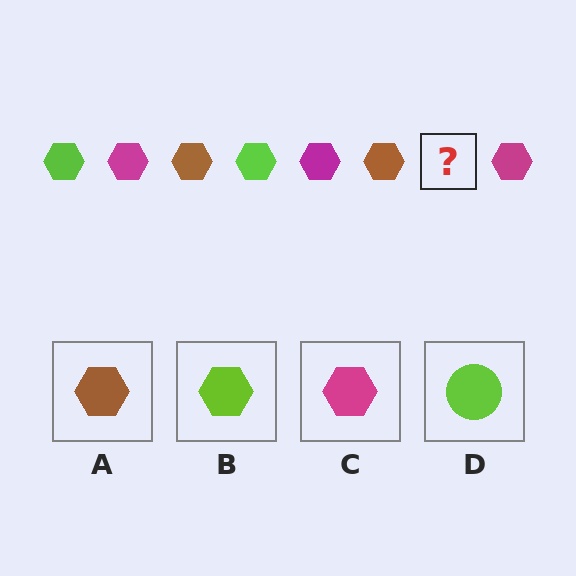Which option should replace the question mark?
Option B.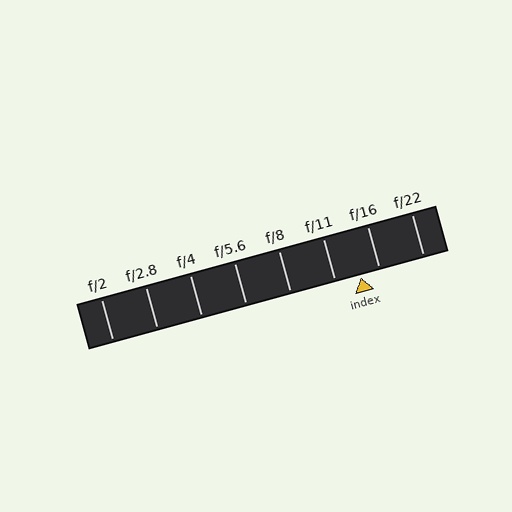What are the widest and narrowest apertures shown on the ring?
The widest aperture shown is f/2 and the narrowest is f/22.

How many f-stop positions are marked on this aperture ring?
There are 8 f-stop positions marked.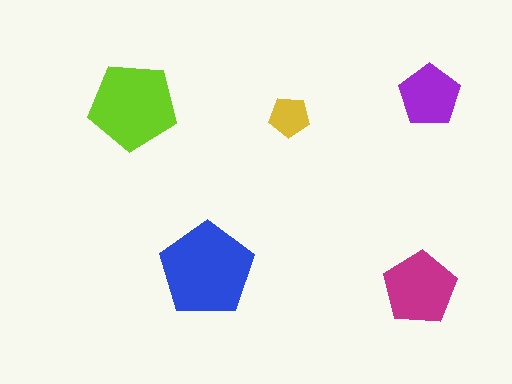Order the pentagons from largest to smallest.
the blue one, the lime one, the magenta one, the purple one, the yellow one.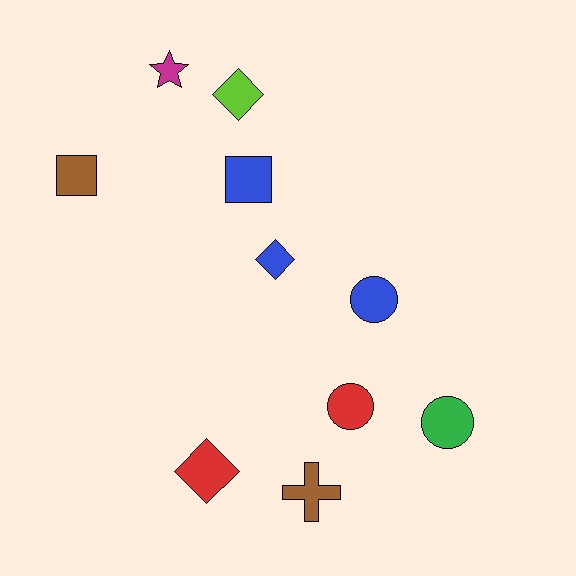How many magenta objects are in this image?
There is 1 magenta object.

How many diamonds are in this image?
There are 3 diamonds.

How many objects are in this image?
There are 10 objects.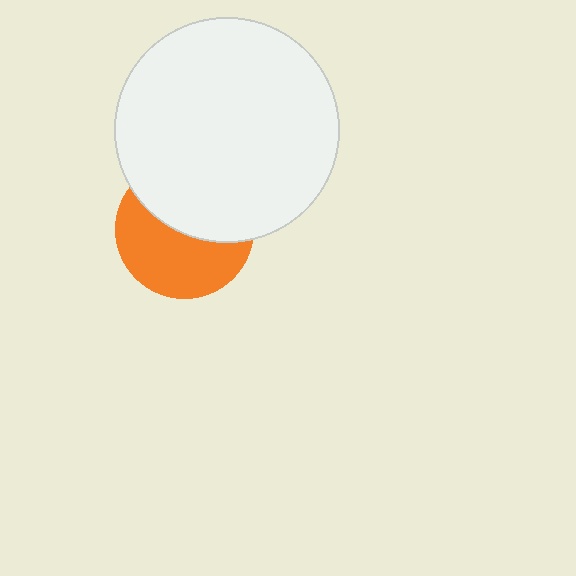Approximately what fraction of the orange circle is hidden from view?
Roughly 48% of the orange circle is hidden behind the white circle.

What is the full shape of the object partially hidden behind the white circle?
The partially hidden object is an orange circle.